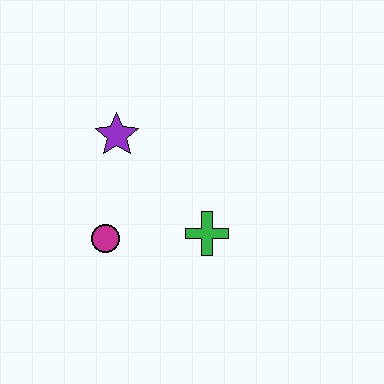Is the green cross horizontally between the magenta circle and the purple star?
No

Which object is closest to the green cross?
The magenta circle is closest to the green cross.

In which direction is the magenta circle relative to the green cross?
The magenta circle is to the left of the green cross.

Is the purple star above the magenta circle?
Yes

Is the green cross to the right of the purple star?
Yes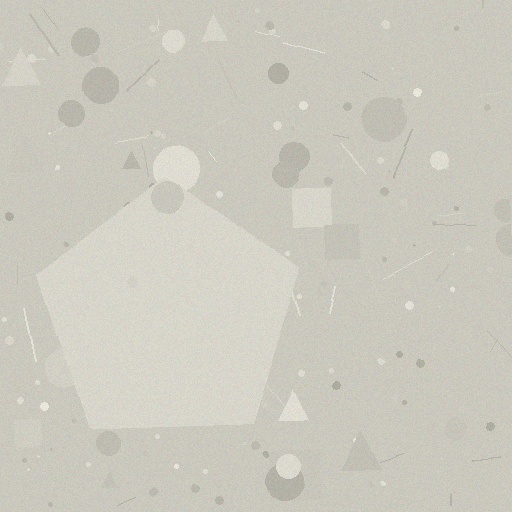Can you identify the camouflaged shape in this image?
The camouflaged shape is a pentagon.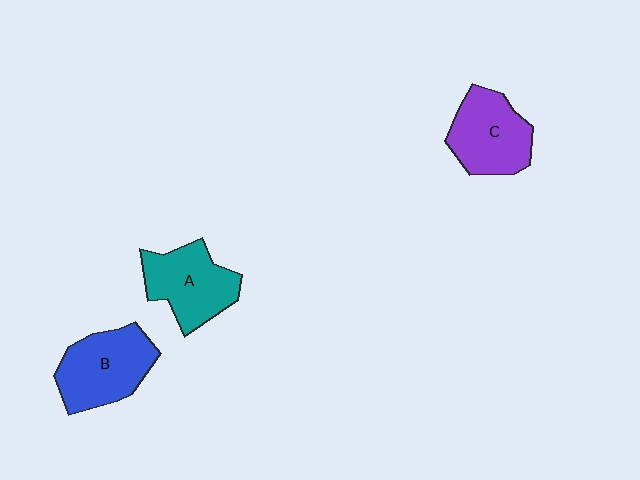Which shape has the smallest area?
Shape A (teal).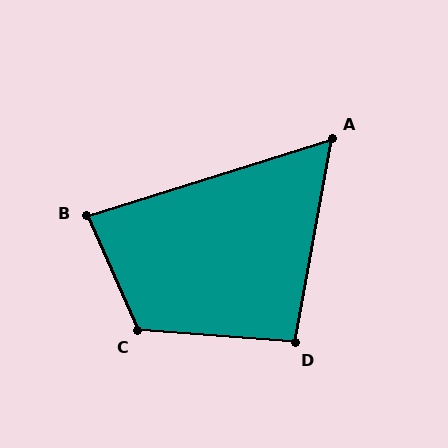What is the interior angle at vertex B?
Approximately 84 degrees (acute).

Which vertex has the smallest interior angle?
A, at approximately 62 degrees.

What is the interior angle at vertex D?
Approximately 96 degrees (obtuse).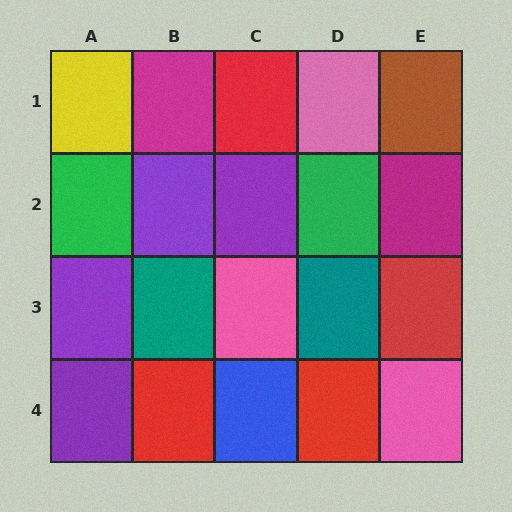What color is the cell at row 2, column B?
Purple.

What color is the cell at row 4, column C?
Blue.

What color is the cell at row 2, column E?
Magenta.